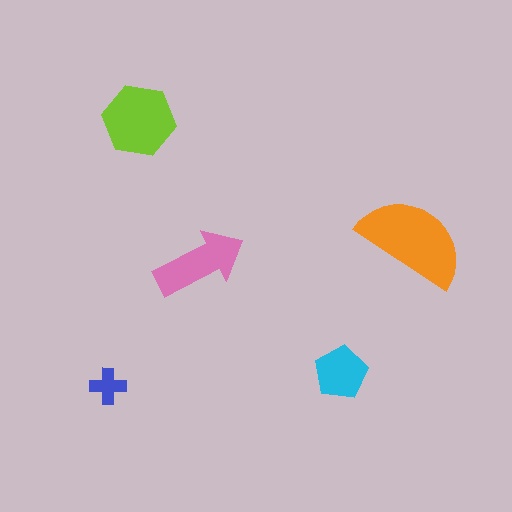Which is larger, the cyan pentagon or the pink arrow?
The pink arrow.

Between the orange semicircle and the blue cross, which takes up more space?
The orange semicircle.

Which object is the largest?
The orange semicircle.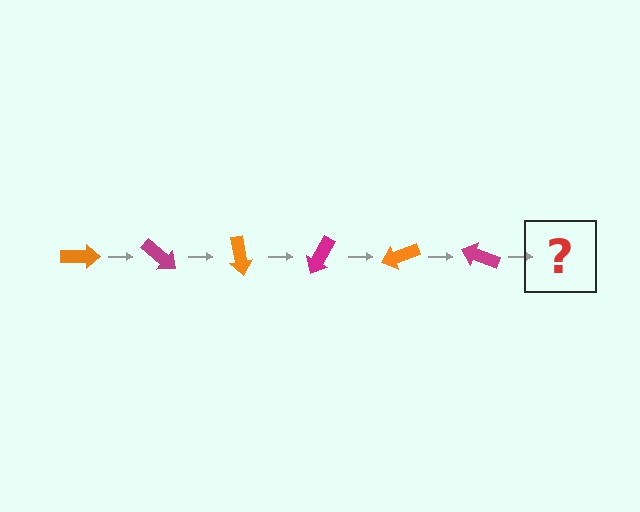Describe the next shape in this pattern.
It should be an orange arrow, rotated 240 degrees from the start.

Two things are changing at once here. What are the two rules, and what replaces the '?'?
The two rules are that it rotates 40 degrees each step and the color cycles through orange and magenta. The '?' should be an orange arrow, rotated 240 degrees from the start.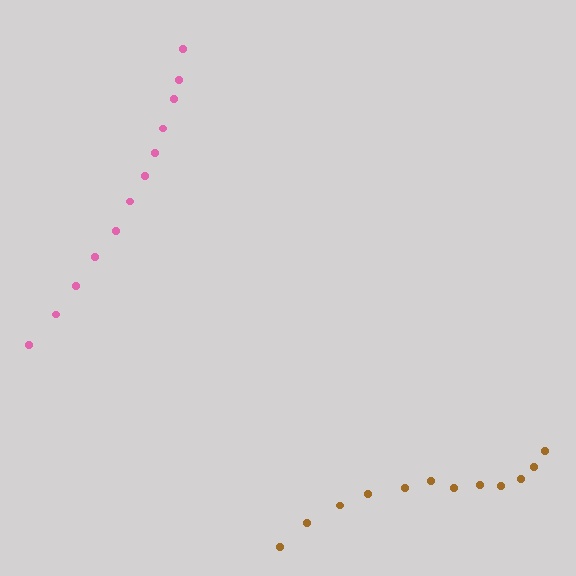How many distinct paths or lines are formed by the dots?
There are 2 distinct paths.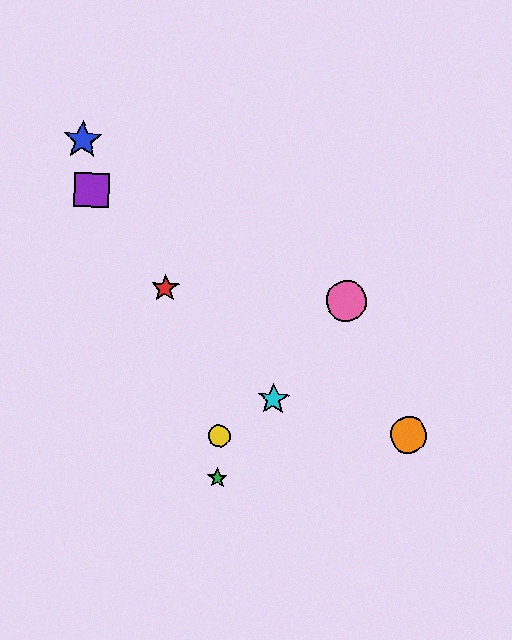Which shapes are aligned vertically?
The green star, the yellow circle are aligned vertically.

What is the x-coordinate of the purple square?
The purple square is at x≈92.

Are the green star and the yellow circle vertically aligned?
Yes, both are at x≈217.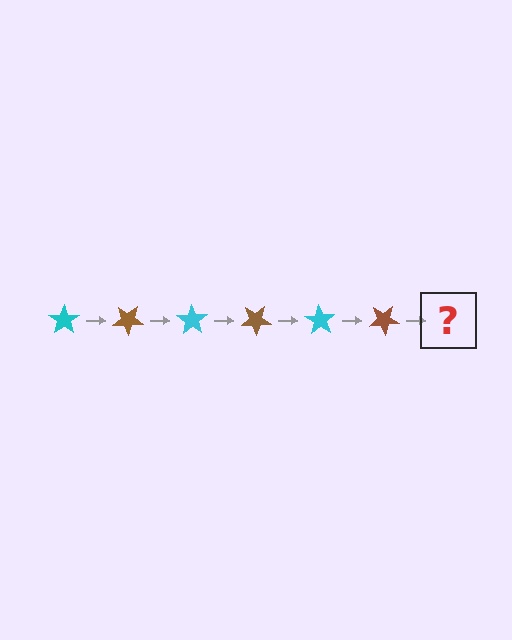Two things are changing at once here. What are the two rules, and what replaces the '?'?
The two rules are that it rotates 35 degrees each step and the color cycles through cyan and brown. The '?' should be a cyan star, rotated 210 degrees from the start.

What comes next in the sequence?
The next element should be a cyan star, rotated 210 degrees from the start.